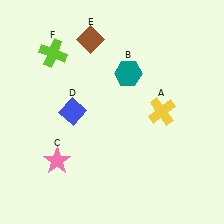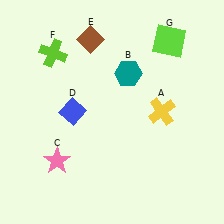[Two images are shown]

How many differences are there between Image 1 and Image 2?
There is 1 difference between the two images.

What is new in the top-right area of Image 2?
A lime square (G) was added in the top-right area of Image 2.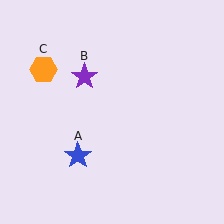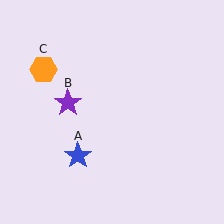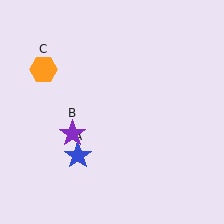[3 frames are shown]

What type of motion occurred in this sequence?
The purple star (object B) rotated counterclockwise around the center of the scene.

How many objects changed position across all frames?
1 object changed position: purple star (object B).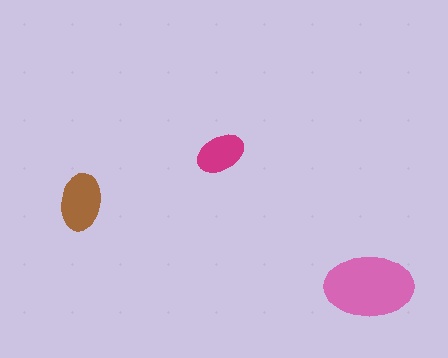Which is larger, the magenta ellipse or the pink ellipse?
The pink one.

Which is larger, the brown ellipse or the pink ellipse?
The pink one.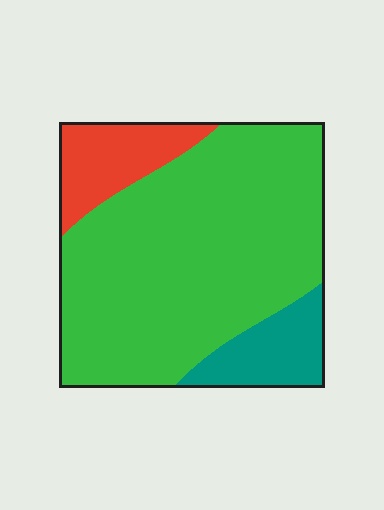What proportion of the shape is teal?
Teal covers around 10% of the shape.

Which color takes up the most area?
Green, at roughly 75%.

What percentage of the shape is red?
Red takes up about one eighth (1/8) of the shape.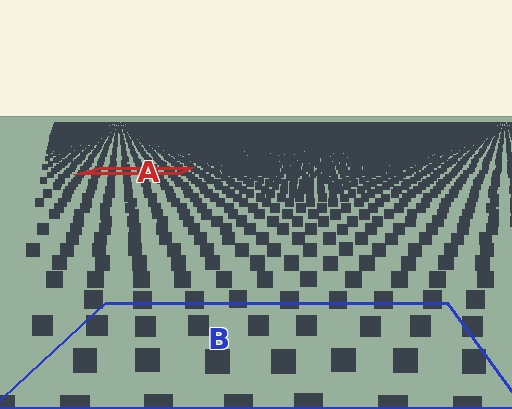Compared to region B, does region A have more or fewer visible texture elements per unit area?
Region A has more texture elements per unit area — they are packed more densely because it is farther away.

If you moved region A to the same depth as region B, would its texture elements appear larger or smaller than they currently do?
They would appear larger. At a closer depth, the same texture elements are projected at a bigger on-screen size.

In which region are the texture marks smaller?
The texture marks are smaller in region A, because it is farther away.